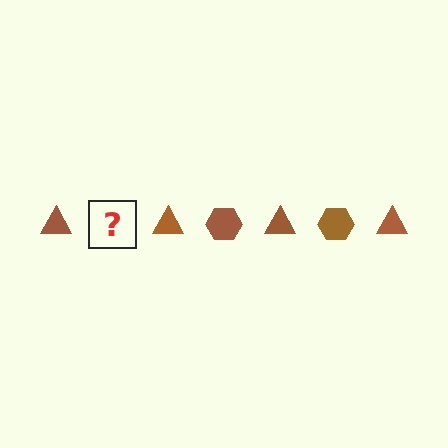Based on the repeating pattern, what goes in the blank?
The blank should be a brown hexagon.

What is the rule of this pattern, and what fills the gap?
The rule is that the pattern cycles through triangle, hexagon shapes in brown. The gap should be filled with a brown hexagon.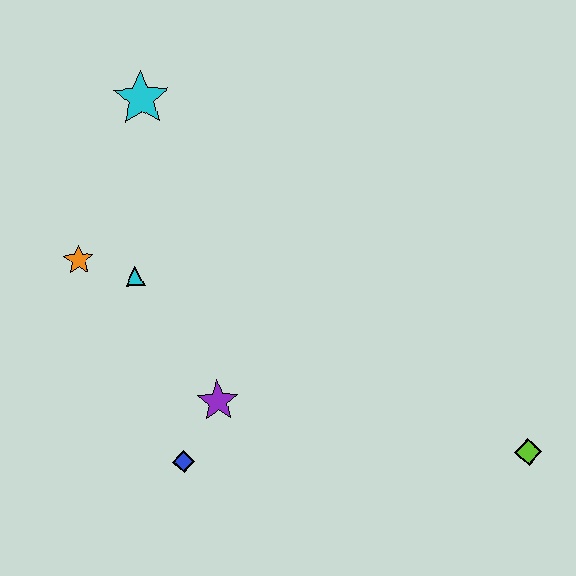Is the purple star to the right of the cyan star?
Yes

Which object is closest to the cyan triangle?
The orange star is closest to the cyan triangle.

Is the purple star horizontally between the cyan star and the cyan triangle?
No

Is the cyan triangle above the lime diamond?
Yes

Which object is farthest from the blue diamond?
The cyan star is farthest from the blue diamond.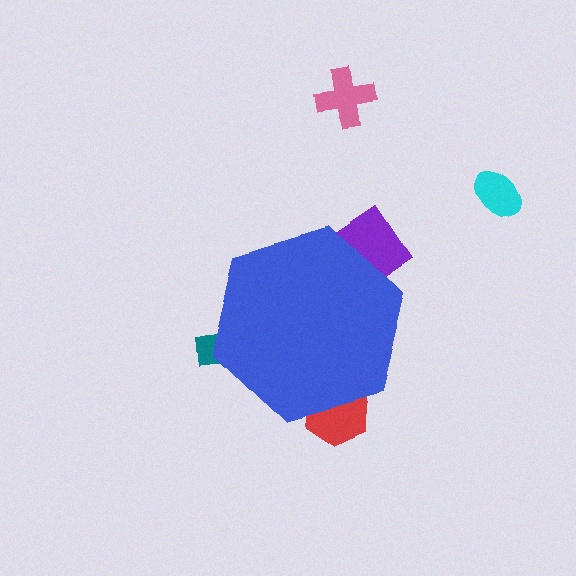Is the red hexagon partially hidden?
Yes, the red hexagon is partially hidden behind the blue hexagon.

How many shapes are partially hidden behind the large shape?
3 shapes are partially hidden.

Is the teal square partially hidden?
Yes, the teal square is partially hidden behind the blue hexagon.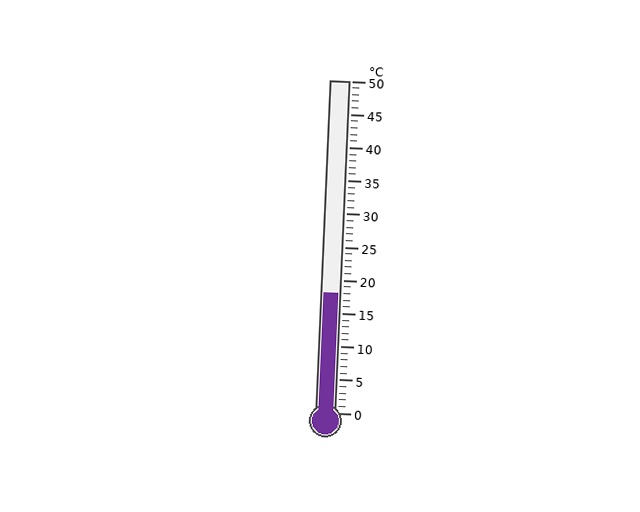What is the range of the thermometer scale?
The thermometer scale ranges from 0°C to 50°C.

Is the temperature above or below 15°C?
The temperature is above 15°C.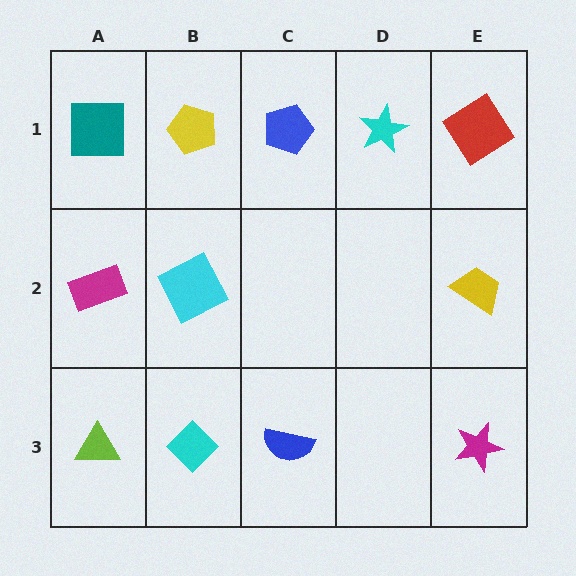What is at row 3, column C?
A blue semicircle.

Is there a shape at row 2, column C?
No, that cell is empty.